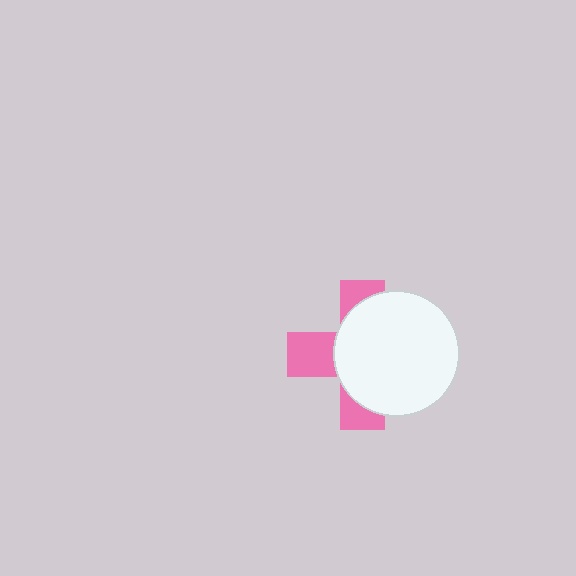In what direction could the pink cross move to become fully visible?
The pink cross could move left. That would shift it out from behind the white circle entirely.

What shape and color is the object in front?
The object in front is a white circle.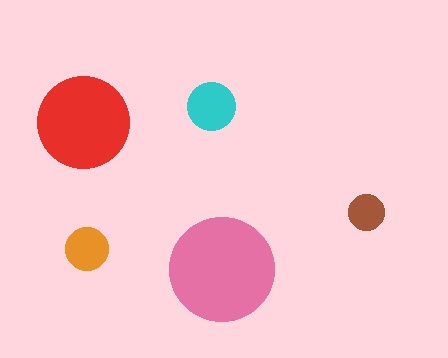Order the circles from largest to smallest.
the pink one, the red one, the cyan one, the orange one, the brown one.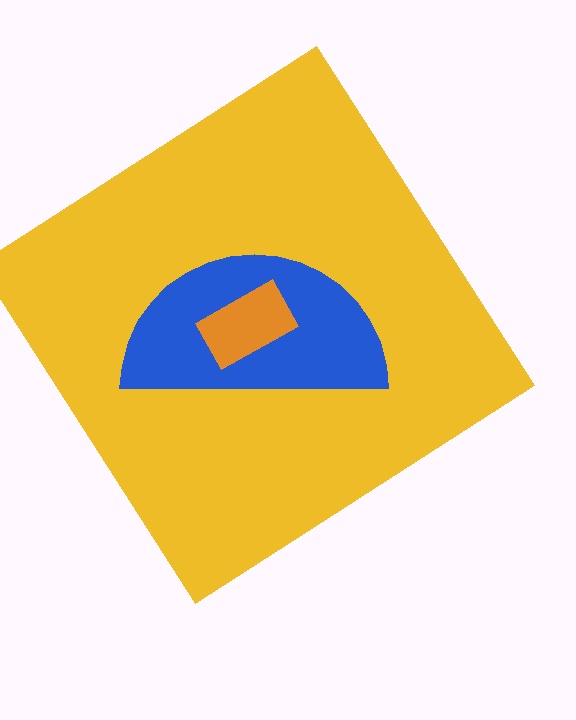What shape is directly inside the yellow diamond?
The blue semicircle.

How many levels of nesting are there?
3.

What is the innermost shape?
The orange rectangle.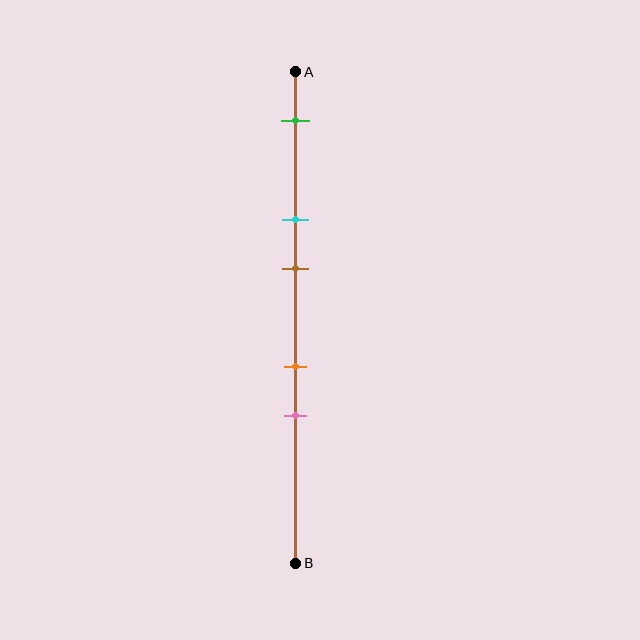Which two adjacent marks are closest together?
The orange and pink marks are the closest adjacent pair.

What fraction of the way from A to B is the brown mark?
The brown mark is approximately 40% (0.4) of the way from A to B.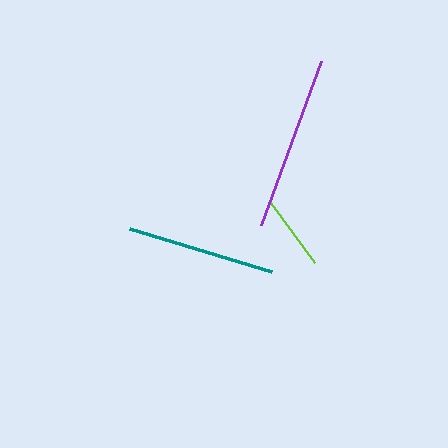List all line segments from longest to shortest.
From longest to shortest: purple, teal, lime.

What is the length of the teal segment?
The teal segment is approximately 149 pixels long.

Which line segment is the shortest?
The lime line is the shortest at approximately 74 pixels.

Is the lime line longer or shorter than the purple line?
The purple line is longer than the lime line.